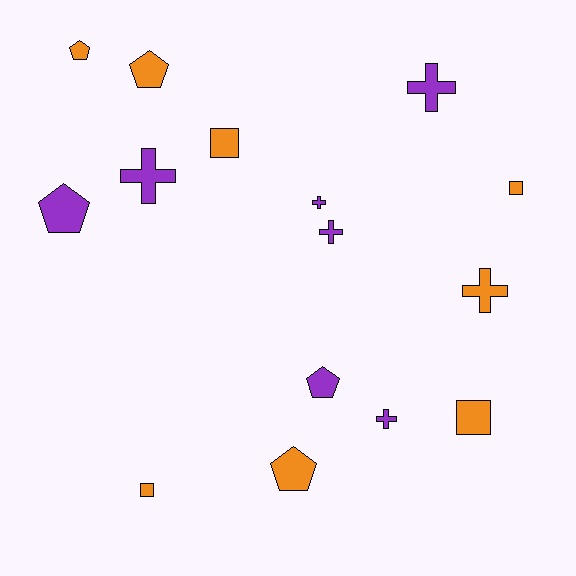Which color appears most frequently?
Orange, with 8 objects.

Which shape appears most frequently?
Cross, with 6 objects.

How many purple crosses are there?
There are 5 purple crosses.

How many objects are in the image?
There are 15 objects.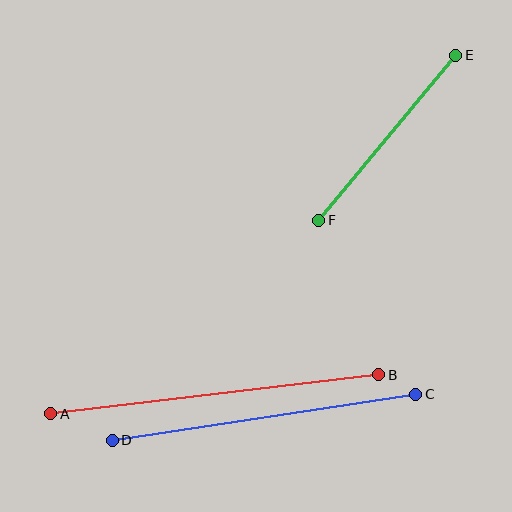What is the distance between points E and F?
The distance is approximately 215 pixels.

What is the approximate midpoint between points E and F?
The midpoint is at approximately (387, 138) pixels.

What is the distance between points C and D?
The distance is approximately 307 pixels.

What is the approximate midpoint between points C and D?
The midpoint is at approximately (264, 417) pixels.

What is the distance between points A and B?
The distance is approximately 330 pixels.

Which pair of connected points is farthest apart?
Points A and B are farthest apart.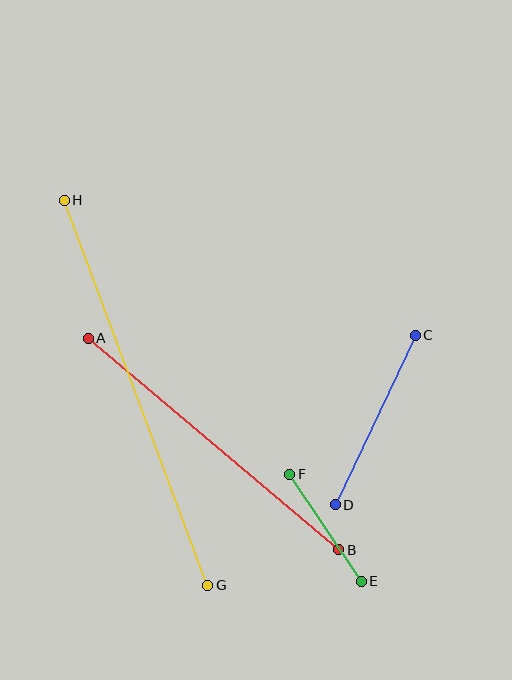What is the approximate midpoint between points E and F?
The midpoint is at approximately (325, 528) pixels.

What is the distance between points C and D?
The distance is approximately 188 pixels.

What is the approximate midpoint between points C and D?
The midpoint is at approximately (375, 420) pixels.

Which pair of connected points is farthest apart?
Points G and H are farthest apart.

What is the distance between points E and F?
The distance is approximately 129 pixels.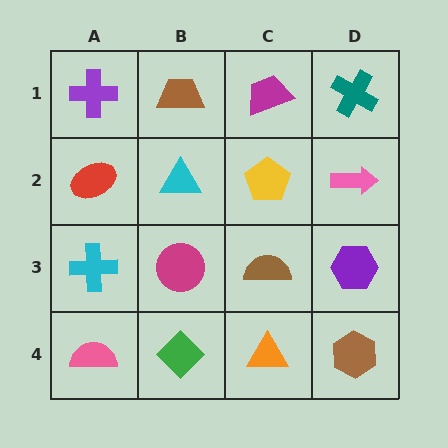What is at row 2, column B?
A cyan triangle.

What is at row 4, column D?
A brown hexagon.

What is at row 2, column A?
A red ellipse.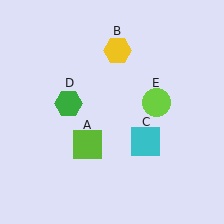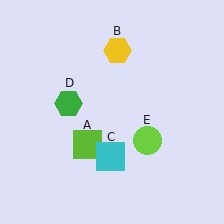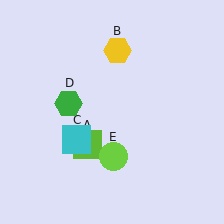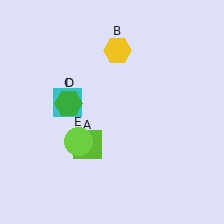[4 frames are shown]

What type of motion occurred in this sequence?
The cyan square (object C), lime circle (object E) rotated clockwise around the center of the scene.